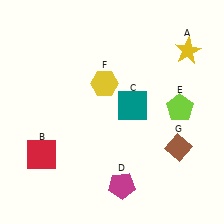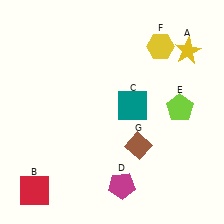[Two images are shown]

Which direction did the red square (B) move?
The red square (B) moved down.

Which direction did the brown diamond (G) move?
The brown diamond (G) moved left.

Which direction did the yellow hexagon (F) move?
The yellow hexagon (F) moved right.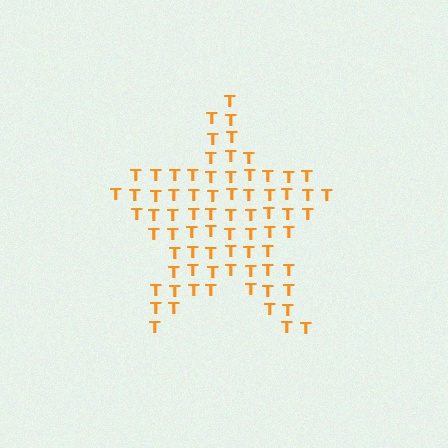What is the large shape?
The large shape is a star.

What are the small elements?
The small elements are letter T's.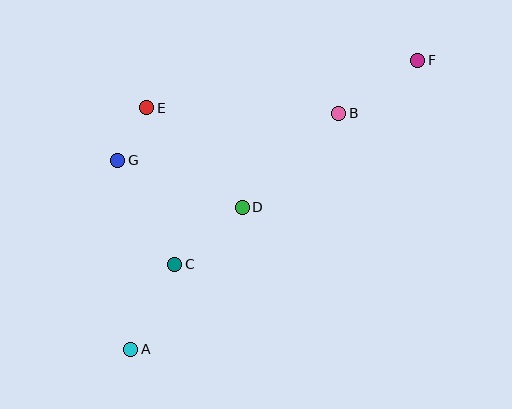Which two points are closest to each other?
Points E and G are closest to each other.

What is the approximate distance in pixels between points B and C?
The distance between B and C is approximately 223 pixels.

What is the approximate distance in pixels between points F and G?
The distance between F and G is approximately 316 pixels.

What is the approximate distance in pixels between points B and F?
The distance between B and F is approximately 95 pixels.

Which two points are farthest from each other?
Points A and F are farthest from each other.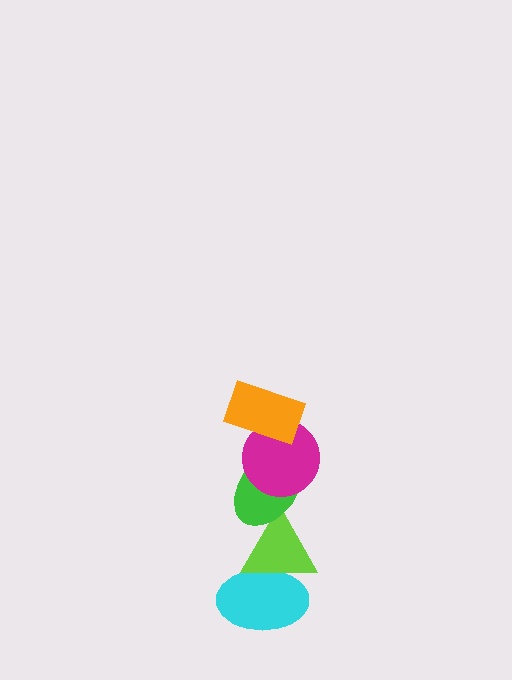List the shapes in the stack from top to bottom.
From top to bottom: the orange rectangle, the magenta circle, the green ellipse, the lime triangle, the cyan ellipse.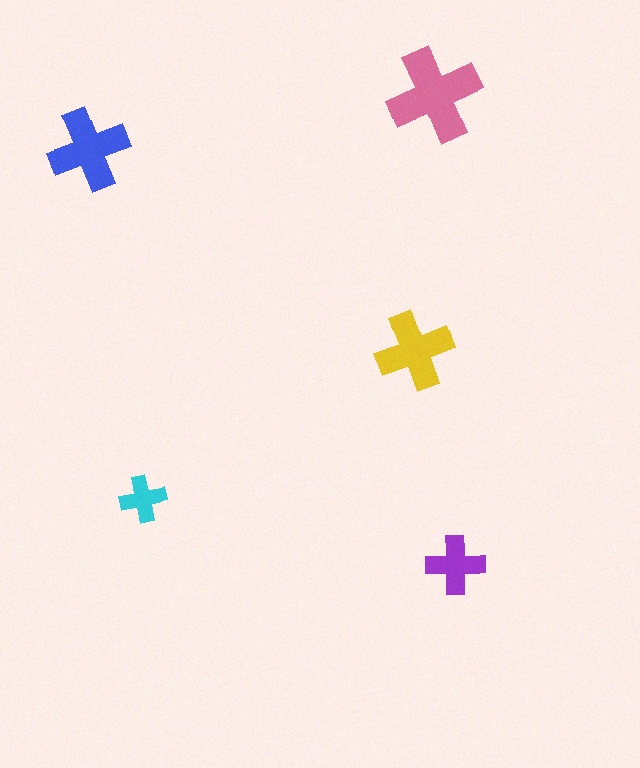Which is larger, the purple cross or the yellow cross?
The yellow one.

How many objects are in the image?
There are 5 objects in the image.